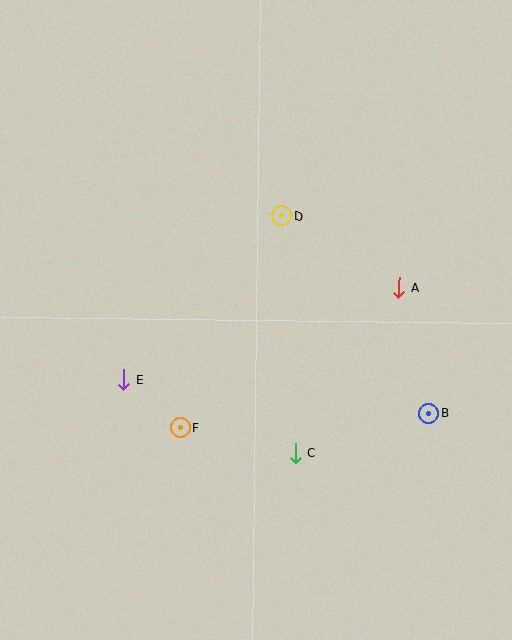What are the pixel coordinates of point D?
Point D is at (282, 216).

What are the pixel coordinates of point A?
Point A is at (399, 288).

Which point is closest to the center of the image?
Point D at (282, 216) is closest to the center.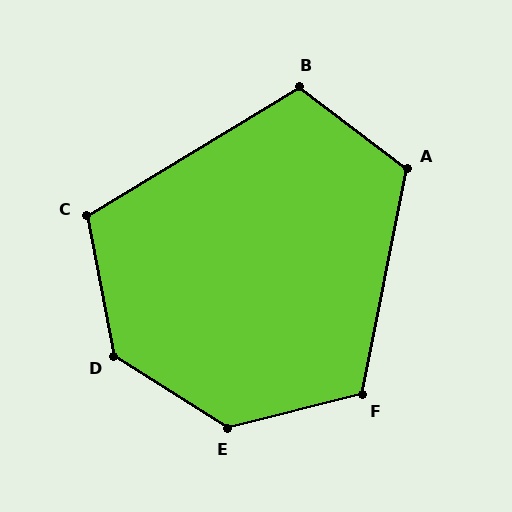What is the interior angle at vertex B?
Approximately 112 degrees (obtuse).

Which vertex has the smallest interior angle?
C, at approximately 110 degrees.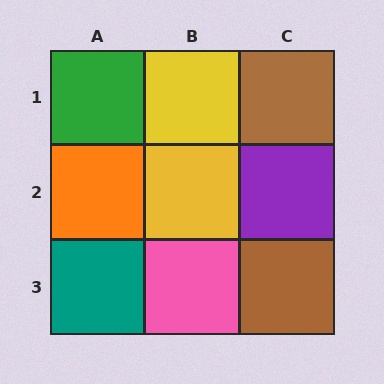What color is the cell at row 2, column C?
Purple.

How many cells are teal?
1 cell is teal.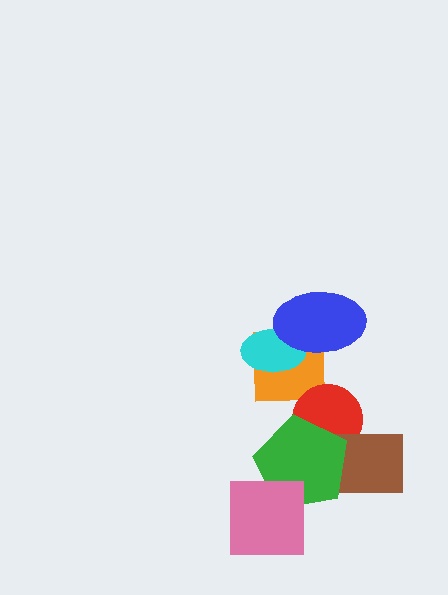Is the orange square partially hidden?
Yes, it is partially covered by another shape.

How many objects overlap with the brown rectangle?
2 objects overlap with the brown rectangle.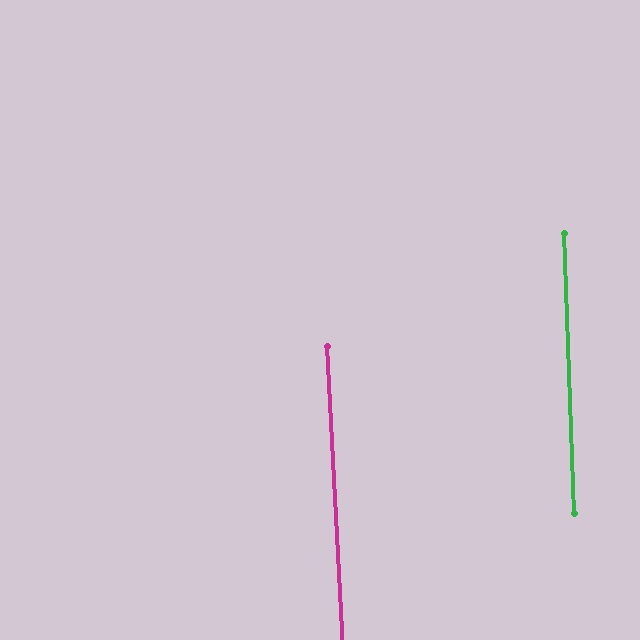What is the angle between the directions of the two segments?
Approximately 1 degree.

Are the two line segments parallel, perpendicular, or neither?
Parallel — their directions differ by only 1.1°.